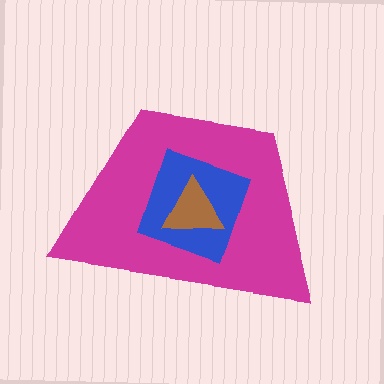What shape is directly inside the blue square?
The brown triangle.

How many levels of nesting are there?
3.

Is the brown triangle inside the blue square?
Yes.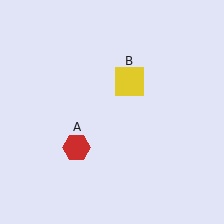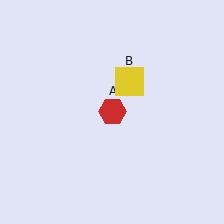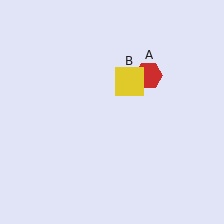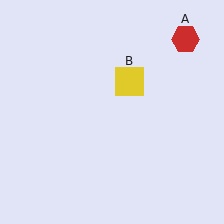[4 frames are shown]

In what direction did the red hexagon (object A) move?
The red hexagon (object A) moved up and to the right.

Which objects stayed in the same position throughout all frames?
Yellow square (object B) remained stationary.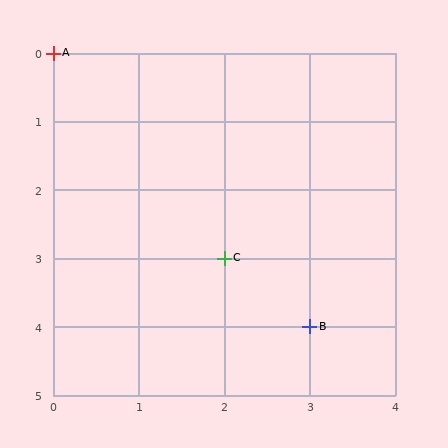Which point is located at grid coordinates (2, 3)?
Point C is at (2, 3).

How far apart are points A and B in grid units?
Points A and B are 3 columns and 4 rows apart (about 5.0 grid units diagonally).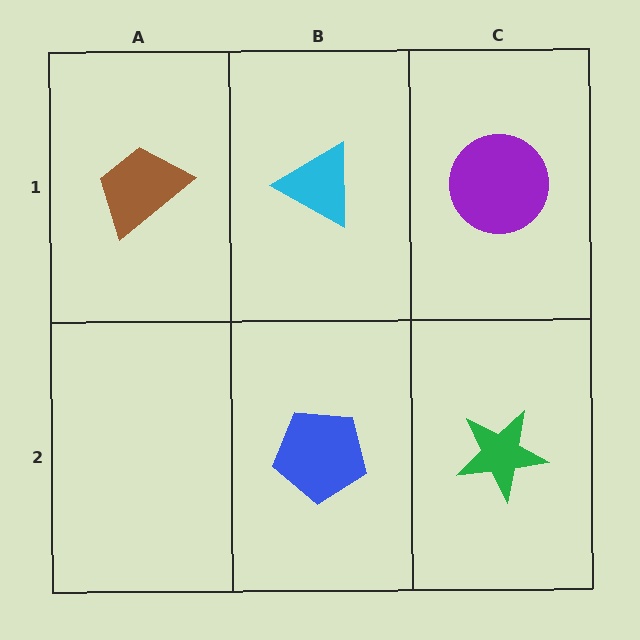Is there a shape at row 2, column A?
No, that cell is empty.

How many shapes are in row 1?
3 shapes.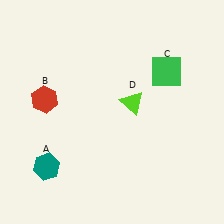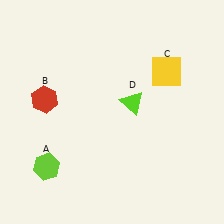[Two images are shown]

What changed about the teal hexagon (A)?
In Image 1, A is teal. In Image 2, it changed to lime.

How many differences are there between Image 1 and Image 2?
There are 2 differences between the two images.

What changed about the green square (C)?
In Image 1, C is green. In Image 2, it changed to yellow.